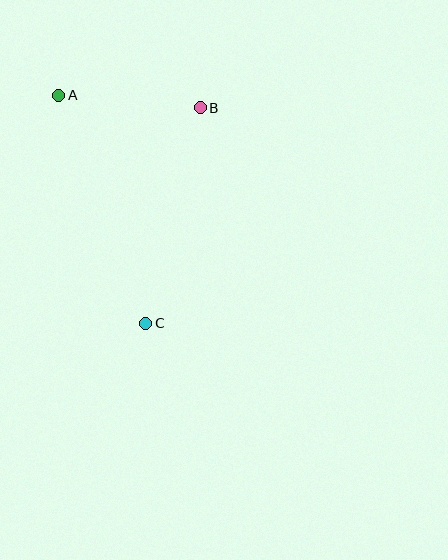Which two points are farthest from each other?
Points A and C are farthest from each other.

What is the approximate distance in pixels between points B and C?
The distance between B and C is approximately 222 pixels.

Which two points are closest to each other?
Points A and B are closest to each other.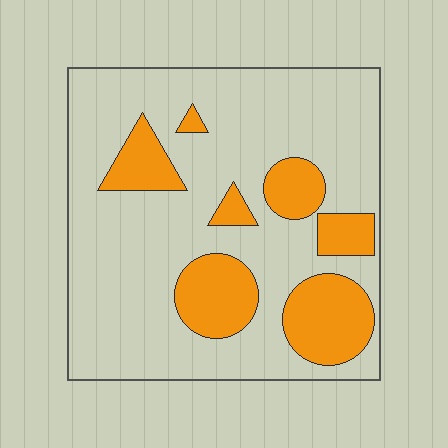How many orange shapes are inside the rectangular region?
7.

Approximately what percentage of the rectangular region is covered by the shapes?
Approximately 25%.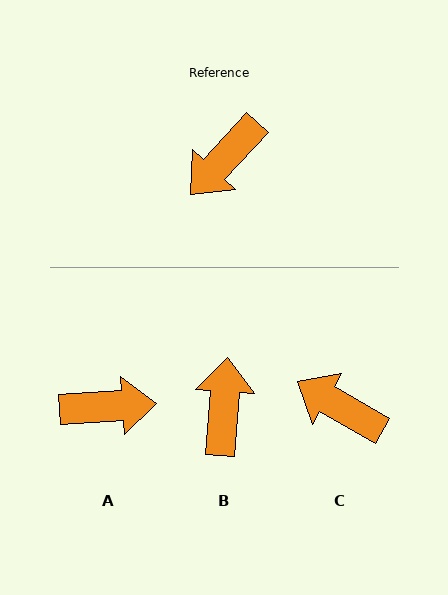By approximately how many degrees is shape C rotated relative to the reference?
Approximately 77 degrees clockwise.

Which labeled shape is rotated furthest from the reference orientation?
B, about 142 degrees away.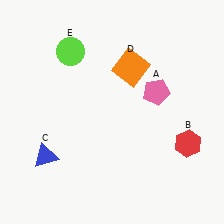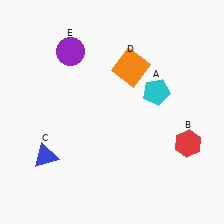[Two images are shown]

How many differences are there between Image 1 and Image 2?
There are 2 differences between the two images.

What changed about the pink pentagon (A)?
In Image 1, A is pink. In Image 2, it changed to cyan.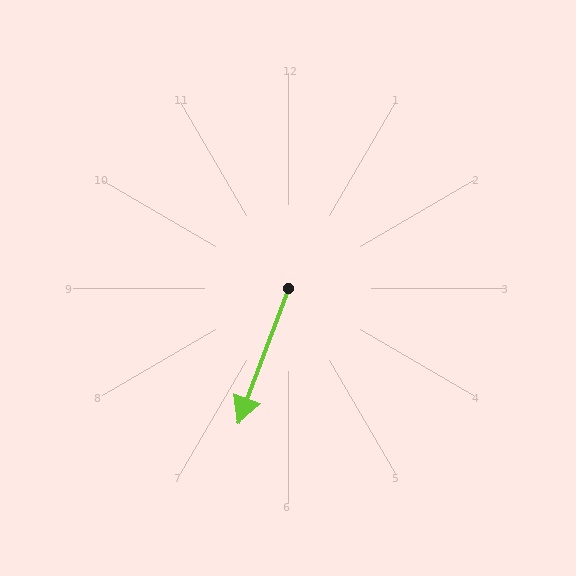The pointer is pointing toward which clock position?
Roughly 7 o'clock.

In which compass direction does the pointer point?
South.